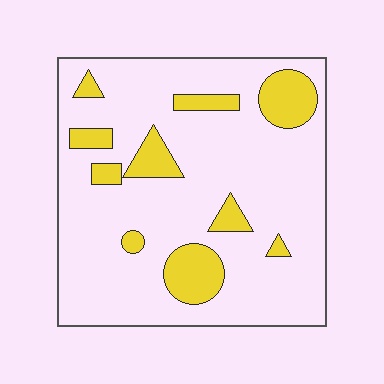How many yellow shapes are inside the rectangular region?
10.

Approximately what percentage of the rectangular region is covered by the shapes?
Approximately 15%.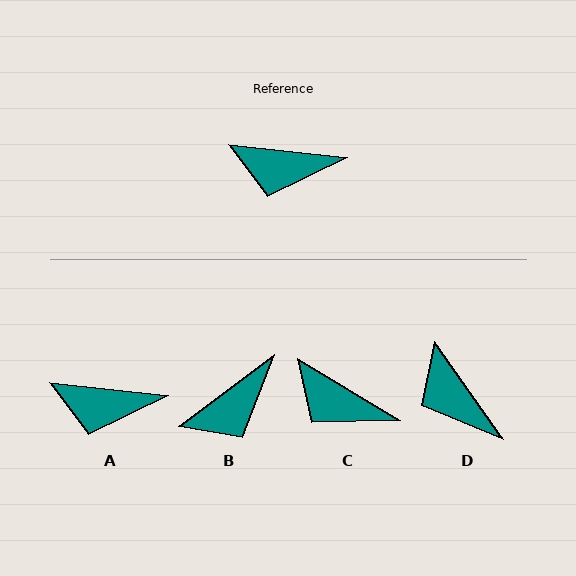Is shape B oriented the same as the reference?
No, it is off by about 43 degrees.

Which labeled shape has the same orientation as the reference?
A.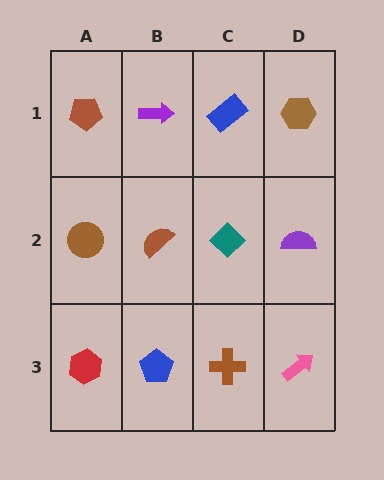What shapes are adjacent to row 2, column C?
A blue rectangle (row 1, column C), a brown cross (row 3, column C), a brown semicircle (row 2, column B), a purple semicircle (row 2, column D).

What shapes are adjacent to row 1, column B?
A brown semicircle (row 2, column B), a brown pentagon (row 1, column A), a blue rectangle (row 1, column C).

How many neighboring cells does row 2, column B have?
4.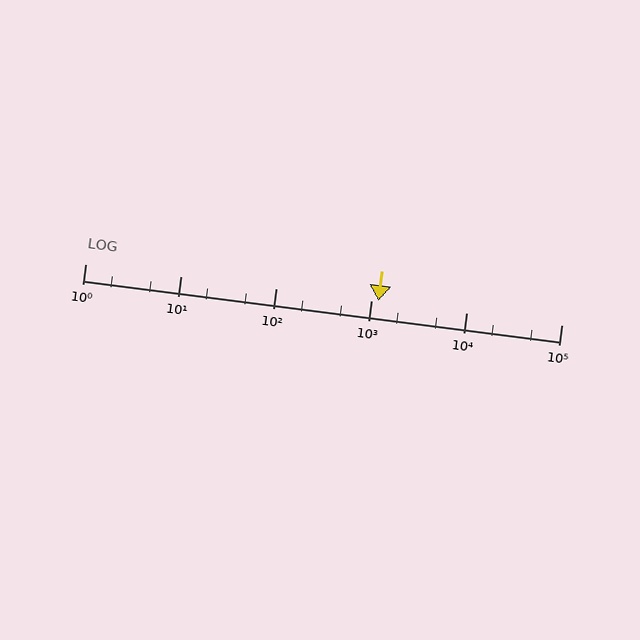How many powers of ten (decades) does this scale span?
The scale spans 5 decades, from 1 to 100000.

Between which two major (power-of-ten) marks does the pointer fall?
The pointer is between 1000 and 10000.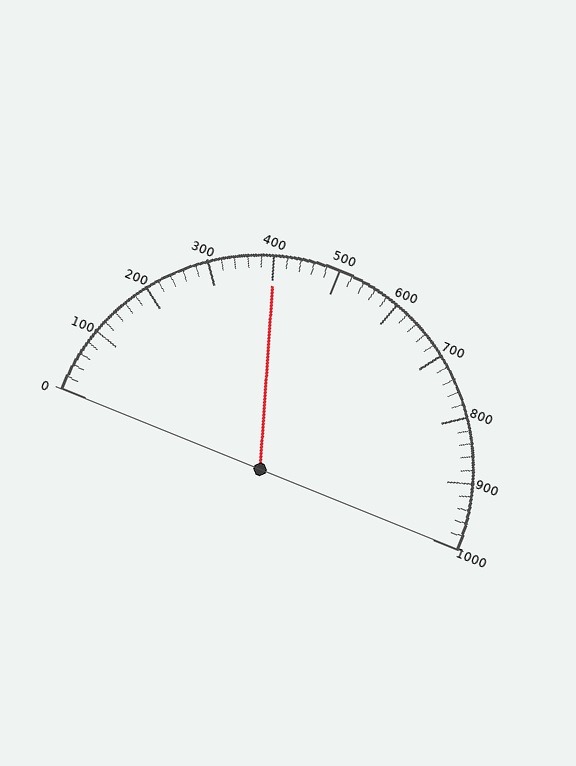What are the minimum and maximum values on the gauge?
The gauge ranges from 0 to 1000.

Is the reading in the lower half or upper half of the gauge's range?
The reading is in the lower half of the range (0 to 1000).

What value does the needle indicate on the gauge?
The needle indicates approximately 400.